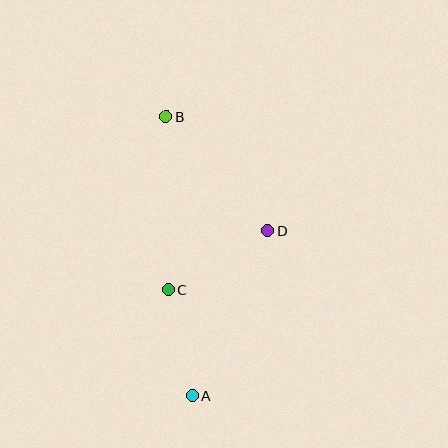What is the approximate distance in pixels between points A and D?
The distance between A and D is approximately 181 pixels.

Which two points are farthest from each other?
Points A and B are farthest from each other.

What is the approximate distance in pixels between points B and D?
The distance between B and D is approximately 152 pixels.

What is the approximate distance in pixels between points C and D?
The distance between C and D is approximately 116 pixels.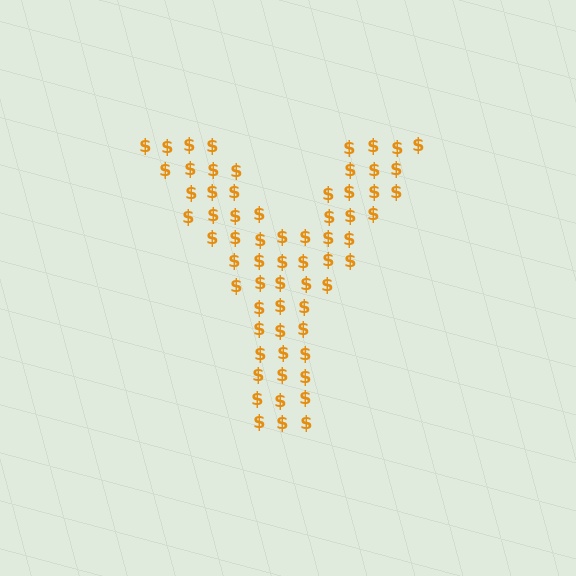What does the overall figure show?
The overall figure shows the letter Y.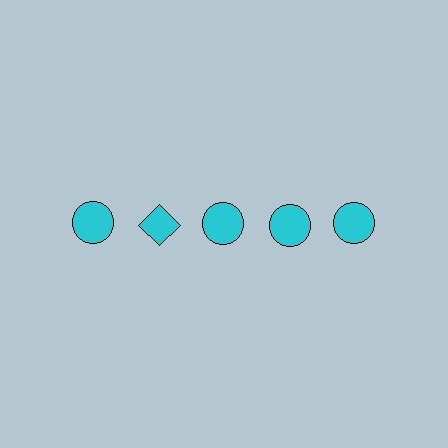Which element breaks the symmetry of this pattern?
The cyan diamond in the top row, second from left column breaks the symmetry. All other shapes are cyan circles.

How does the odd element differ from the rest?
It has a different shape: diamond instead of circle.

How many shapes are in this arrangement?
There are 5 shapes arranged in a grid pattern.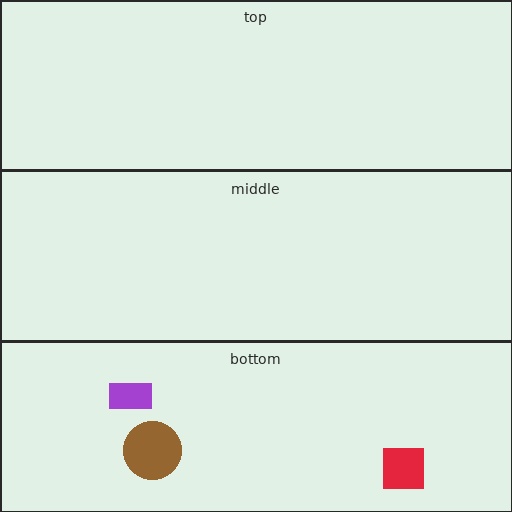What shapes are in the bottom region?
The red square, the purple rectangle, the brown circle.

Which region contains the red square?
The bottom region.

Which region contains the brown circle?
The bottom region.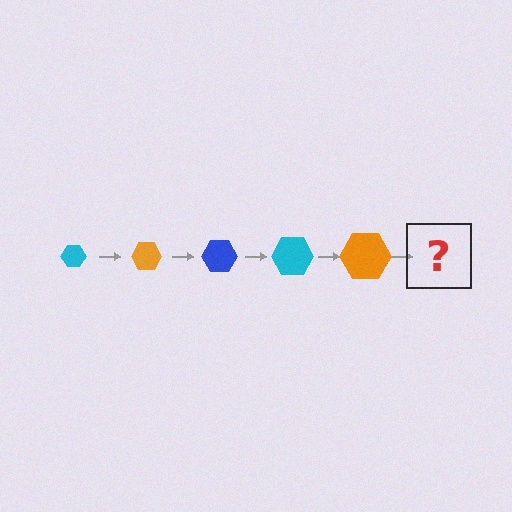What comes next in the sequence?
The next element should be a blue hexagon, larger than the previous one.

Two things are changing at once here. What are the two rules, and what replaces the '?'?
The two rules are that the hexagon grows larger each step and the color cycles through cyan, orange, and blue. The '?' should be a blue hexagon, larger than the previous one.